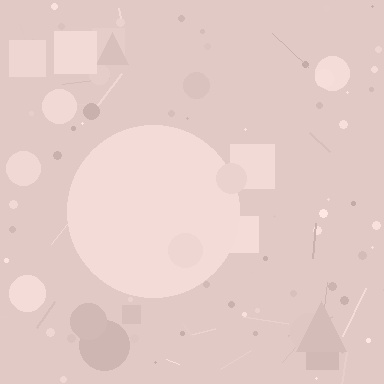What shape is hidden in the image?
A circle is hidden in the image.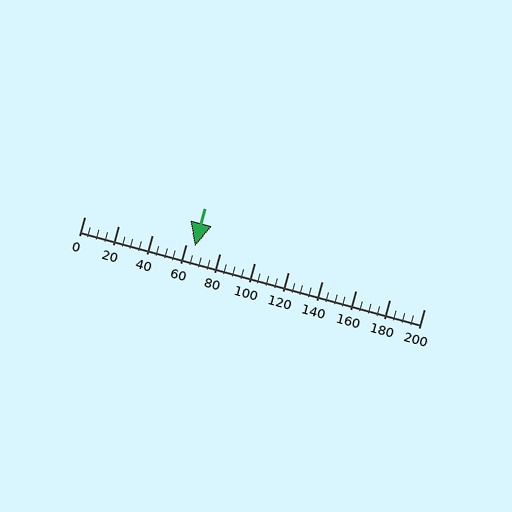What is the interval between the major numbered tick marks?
The major tick marks are spaced 20 units apart.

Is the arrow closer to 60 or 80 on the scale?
The arrow is closer to 60.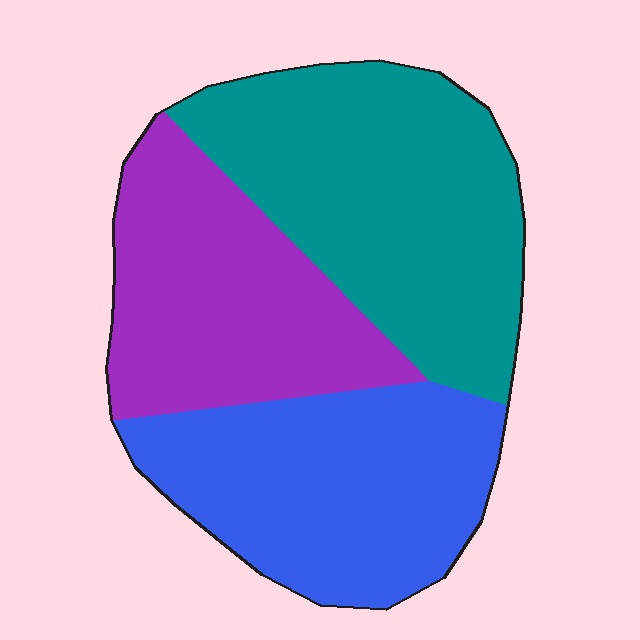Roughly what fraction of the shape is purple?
Purple takes up between a sixth and a third of the shape.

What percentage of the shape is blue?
Blue takes up between a sixth and a third of the shape.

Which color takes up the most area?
Teal, at roughly 40%.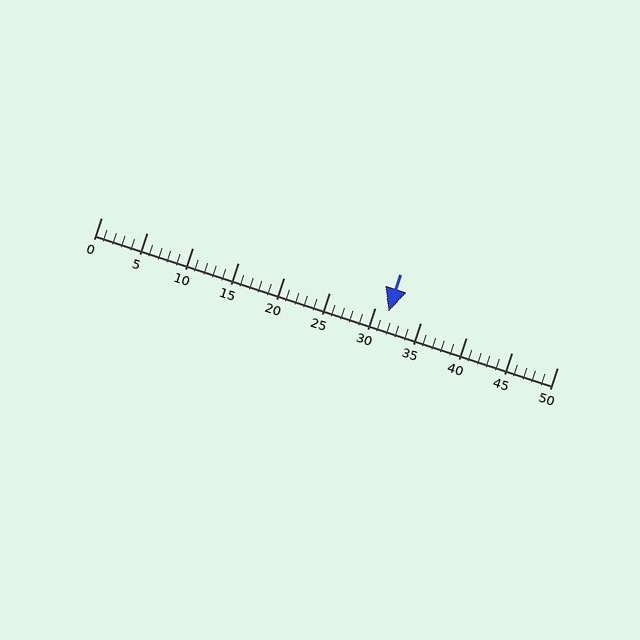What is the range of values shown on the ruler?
The ruler shows values from 0 to 50.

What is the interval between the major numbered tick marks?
The major tick marks are spaced 5 units apart.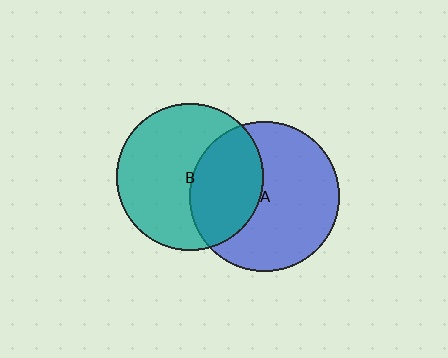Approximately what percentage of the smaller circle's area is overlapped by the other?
Approximately 40%.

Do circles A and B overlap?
Yes.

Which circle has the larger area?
Circle A (blue).